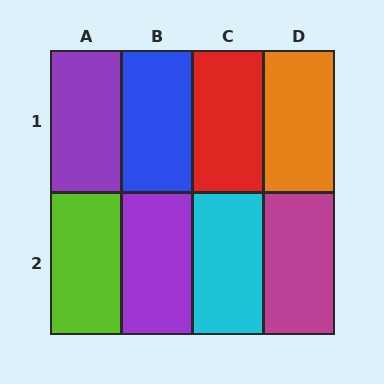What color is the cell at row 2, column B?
Purple.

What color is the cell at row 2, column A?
Lime.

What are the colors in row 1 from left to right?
Purple, blue, red, orange.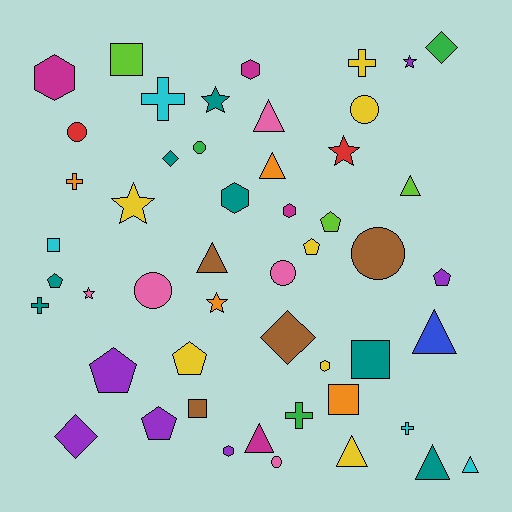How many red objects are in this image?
There are 2 red objects.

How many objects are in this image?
There are 50 objects.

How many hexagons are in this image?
There are 6 hexagons.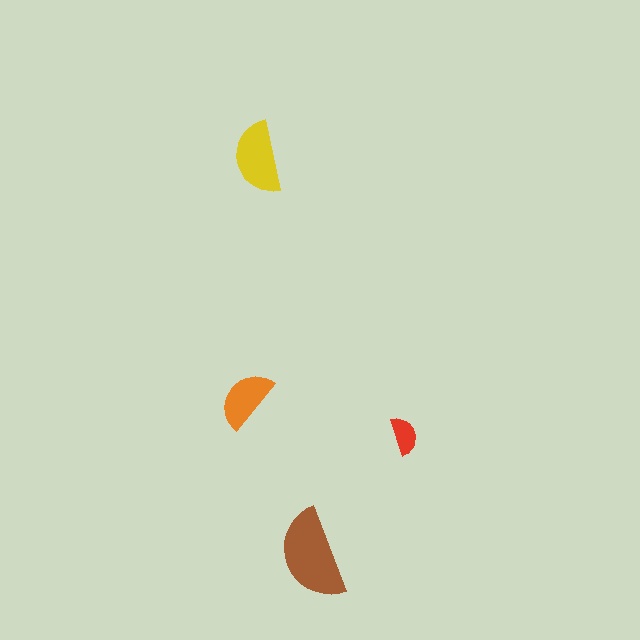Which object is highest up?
The yellow semicircle is topmost.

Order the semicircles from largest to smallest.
the brown one, the yellow one, the orange one, the red one.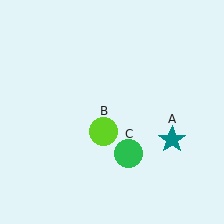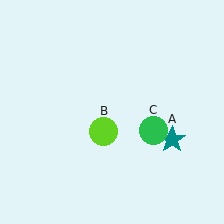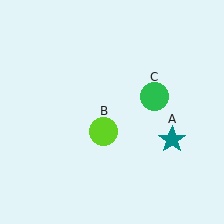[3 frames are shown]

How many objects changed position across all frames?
1 object changed position: green circle (object C).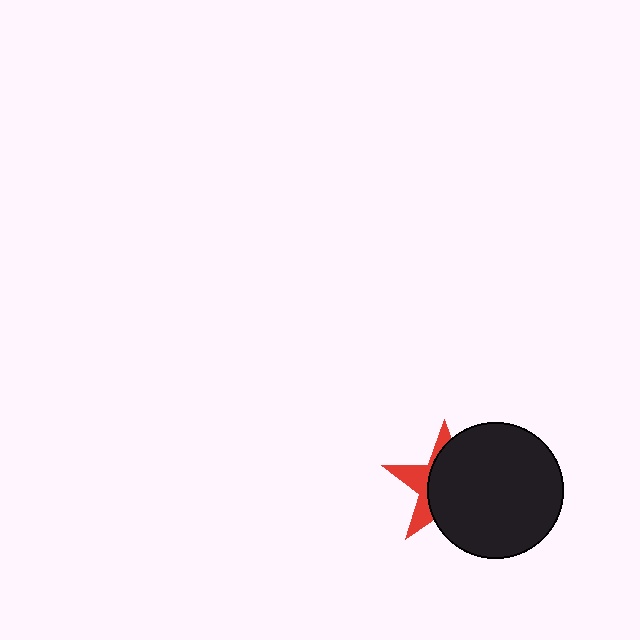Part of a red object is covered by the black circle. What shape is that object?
It is a star.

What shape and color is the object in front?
The object in front is a black circle.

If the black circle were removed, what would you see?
You would see the complete red star.